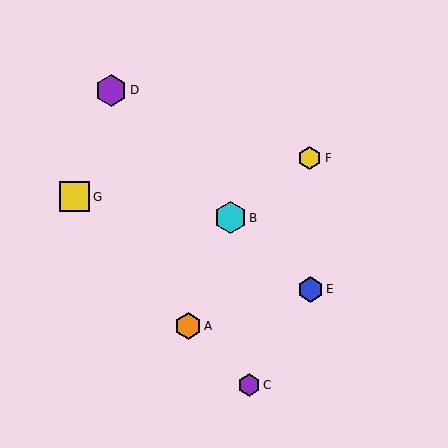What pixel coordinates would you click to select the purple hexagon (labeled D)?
Click at (111, 90) to select the purple hexagon D.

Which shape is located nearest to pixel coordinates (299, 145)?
The yellow hexagon (labeled F) at (310, 158) is nearest to that location.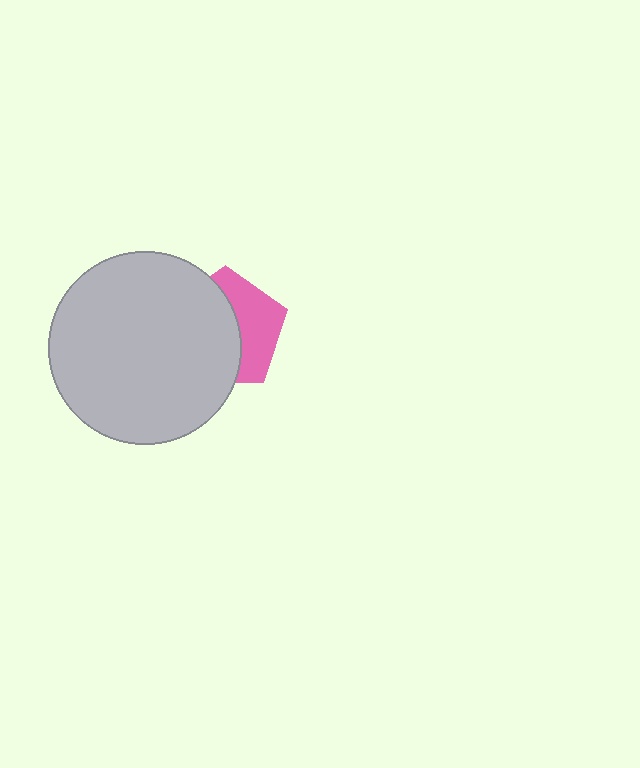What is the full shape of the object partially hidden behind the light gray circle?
The partially hidden object is a pink pentagon.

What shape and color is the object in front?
The object in front is a light gray circle.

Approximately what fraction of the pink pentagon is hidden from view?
Roughly 59% of the pink pentagon is hidden behind the light gray circle.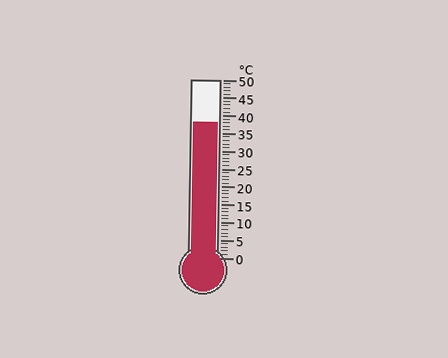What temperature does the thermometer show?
The thermometer shows approximately 38°C.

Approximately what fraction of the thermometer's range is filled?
The thermometer is filled to approximately 75% of its range.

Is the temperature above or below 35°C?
The temperature is above 35°C.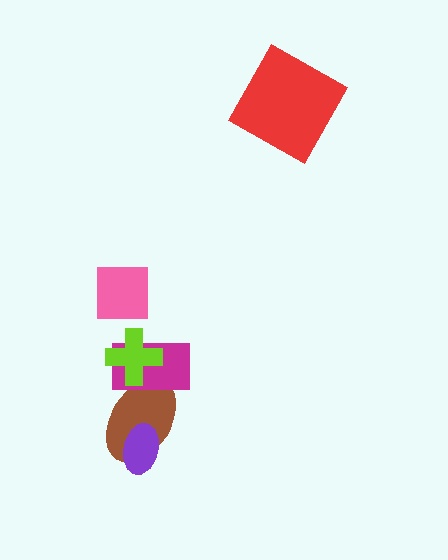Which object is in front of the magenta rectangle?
The lime cross is in front of the magenta rectangle.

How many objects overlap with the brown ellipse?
3 objects overlap with the brown ellipse.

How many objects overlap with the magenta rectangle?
2 objects overlap with the magenta rectangle.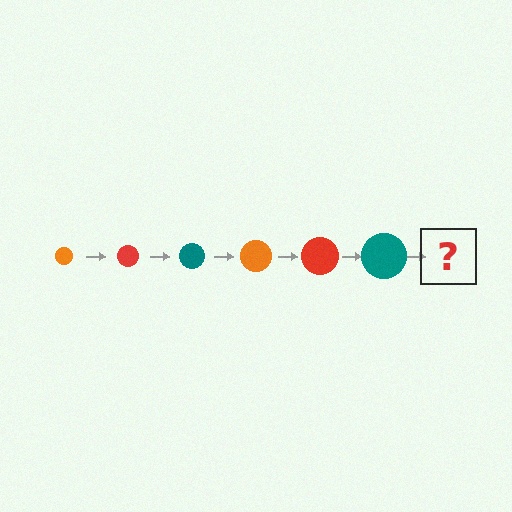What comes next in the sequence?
The next element should be an orange circle, larger than the previous one.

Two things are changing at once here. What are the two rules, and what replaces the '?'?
The two rules are that the circle grows larger each step and the color cycles through orange, red, and teal. The '?' should be an orange circle, larger than the previous one.